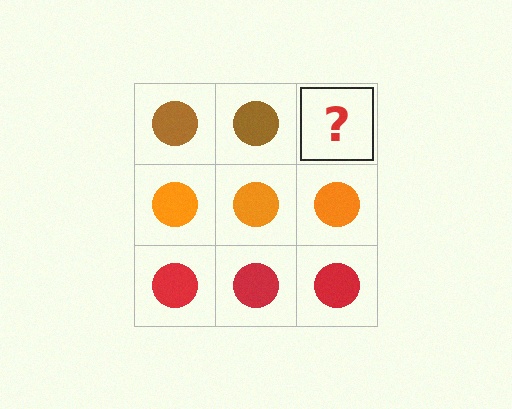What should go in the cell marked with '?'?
The missing cell should contain a brown circle.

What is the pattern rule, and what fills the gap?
The rule is that each row has a consistent color. The gap should be filled with a brown circle.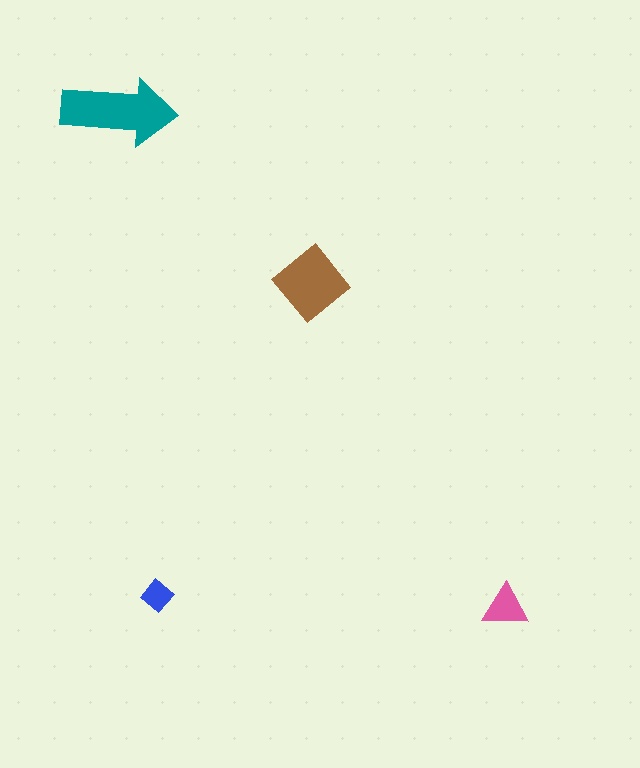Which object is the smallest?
The blue diamond.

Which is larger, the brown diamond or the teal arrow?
The teal arrow.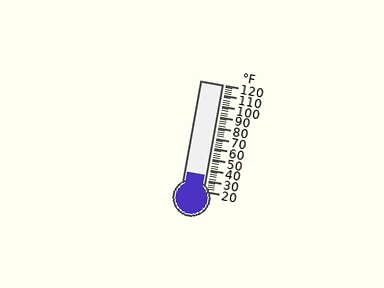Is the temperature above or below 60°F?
The temperature is below 60°F.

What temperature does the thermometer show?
The thermometer shows approximately 34°F.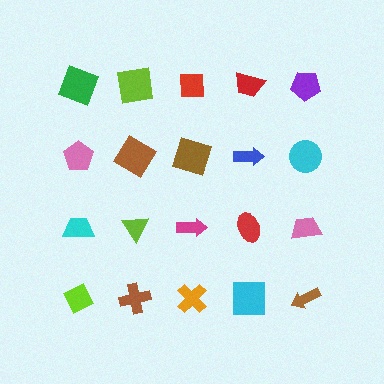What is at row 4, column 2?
A brown cross.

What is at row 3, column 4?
A red ellipse.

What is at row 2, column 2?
A brown diamond.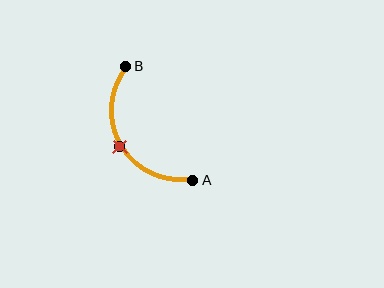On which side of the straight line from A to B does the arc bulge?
The arc bulges to the left of the straight line connecting A and B.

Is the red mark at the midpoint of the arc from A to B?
Yes. The red mark lies on the arc at equal arc-length from both A and B — it is the arc midpoint.